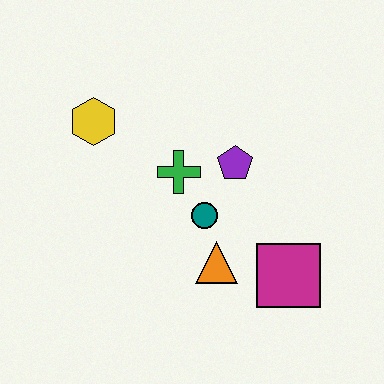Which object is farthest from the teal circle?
The yellow hexagon is farthest from the teal circle.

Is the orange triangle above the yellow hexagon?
No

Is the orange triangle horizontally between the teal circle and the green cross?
No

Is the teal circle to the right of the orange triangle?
No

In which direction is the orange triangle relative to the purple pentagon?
The orange triangle is below the purple pentagon.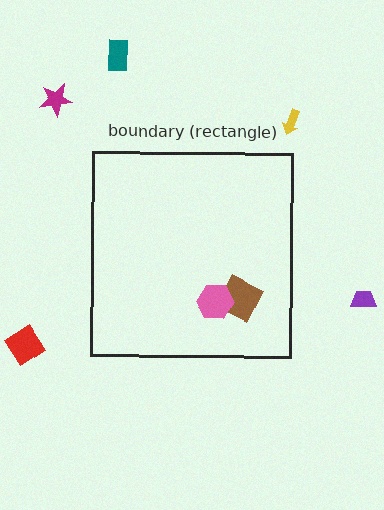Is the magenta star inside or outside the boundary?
Outside.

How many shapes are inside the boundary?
2 inside, 5 outside.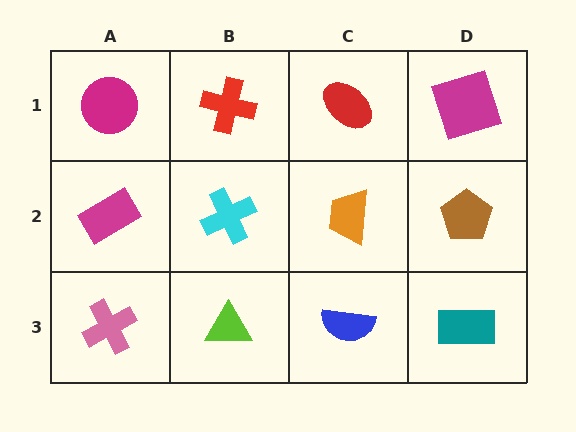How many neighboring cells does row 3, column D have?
2.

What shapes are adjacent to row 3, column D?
A brown pentagon (row 2, column D), a blue semicircle (row 3, column C).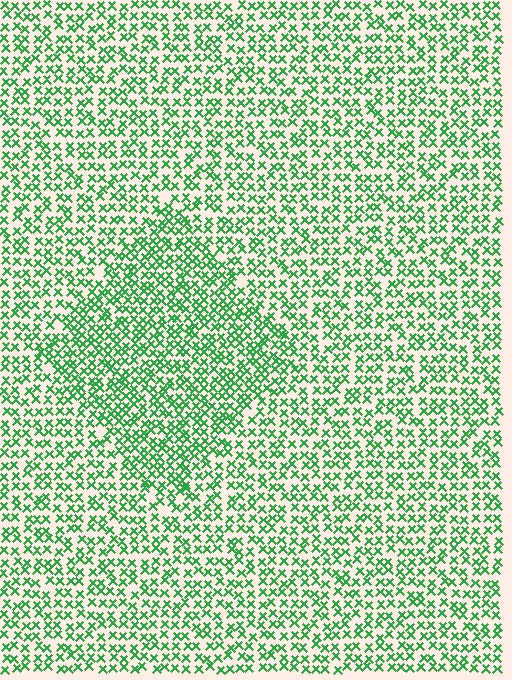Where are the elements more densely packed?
The elements are more densely packed inside the diamond boundary.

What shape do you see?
I see a diamond.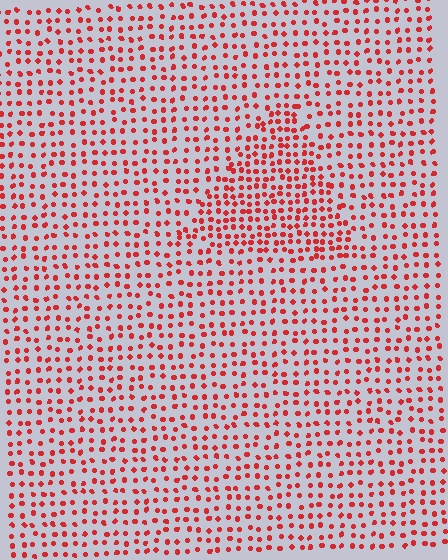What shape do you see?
I see a triangle.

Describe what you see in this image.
The image contains small red elements arranged at two different densities. A triangle-shaped region is visible where the elements are more densely packed than the surrounding area.